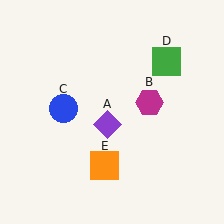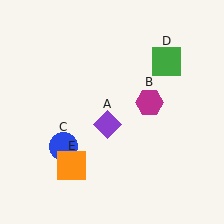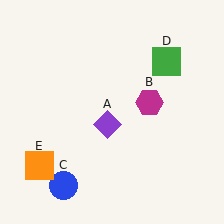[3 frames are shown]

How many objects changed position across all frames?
2 objects changed position: blue circle (object C), orange square (object E).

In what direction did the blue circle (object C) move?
The blue circle (object C) moved down.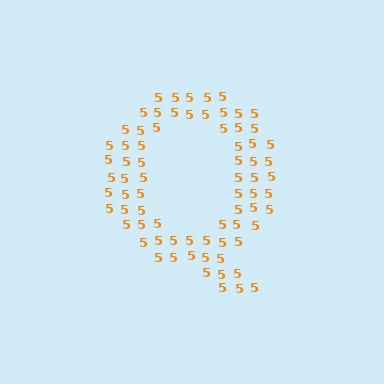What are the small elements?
The small elements are digit 5's.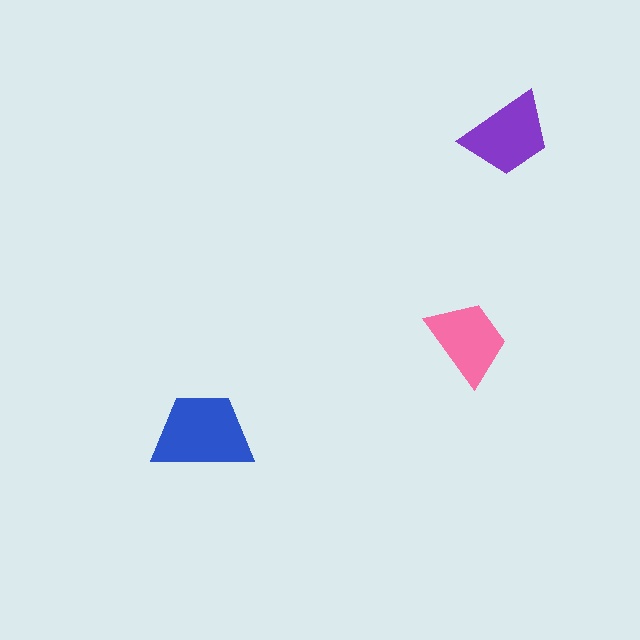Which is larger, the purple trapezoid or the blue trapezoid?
The blue one.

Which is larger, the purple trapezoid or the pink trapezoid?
The purple one.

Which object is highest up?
The purple trapezoid is topmost.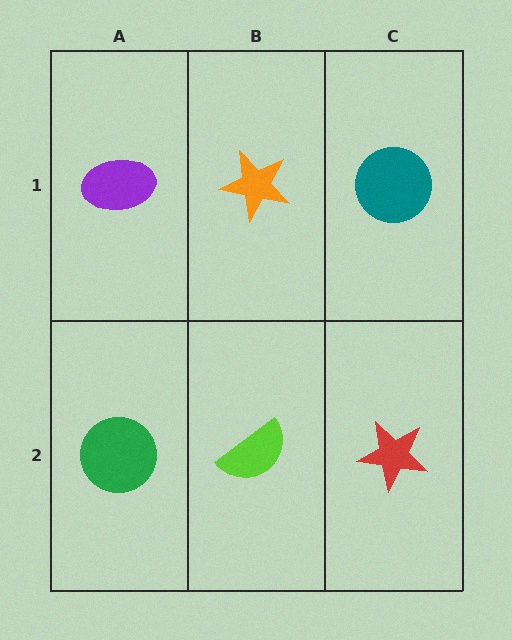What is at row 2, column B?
A lime semicircle.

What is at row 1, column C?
A teal circle.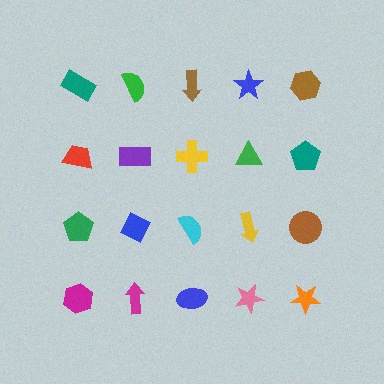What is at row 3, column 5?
A brown circle.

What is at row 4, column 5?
An orange star.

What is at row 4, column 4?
A pink star.